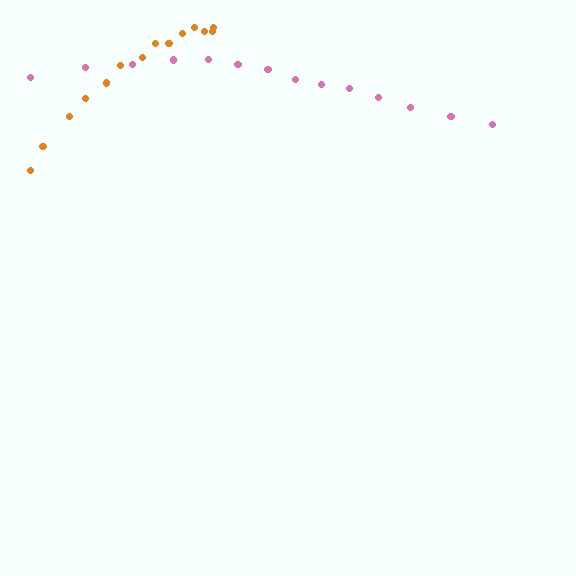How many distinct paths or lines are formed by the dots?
There are 2 distinct paths.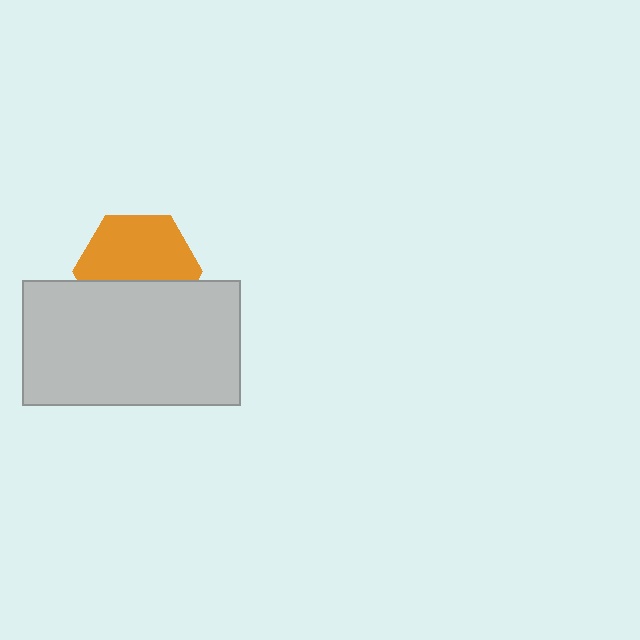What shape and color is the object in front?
The object in front is a light gray rectangle.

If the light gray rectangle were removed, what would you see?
You would see the complete orange hexagon.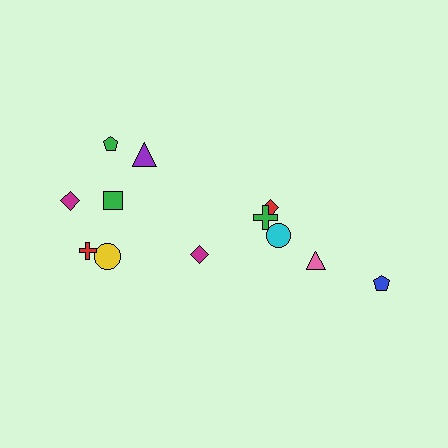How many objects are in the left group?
There are 7 objects.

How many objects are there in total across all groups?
There are 12 objects.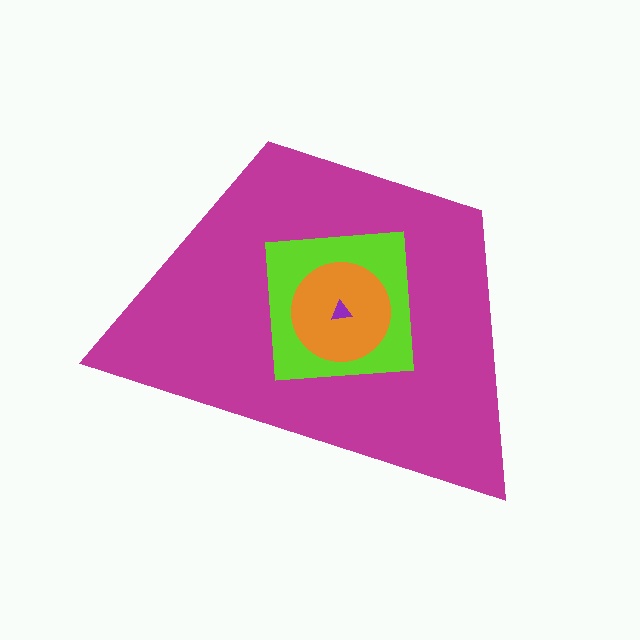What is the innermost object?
The purple triangle.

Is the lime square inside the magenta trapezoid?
Yes.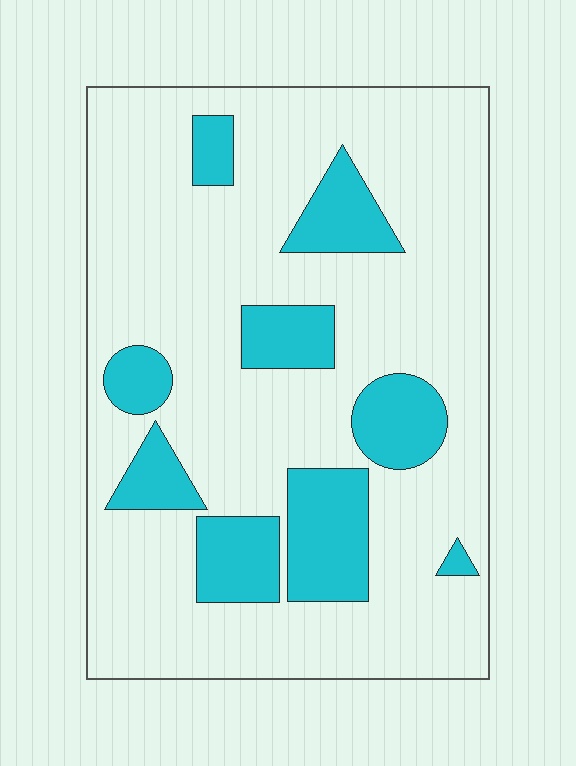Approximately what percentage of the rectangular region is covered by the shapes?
Approximately 20%.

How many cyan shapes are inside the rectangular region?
9.